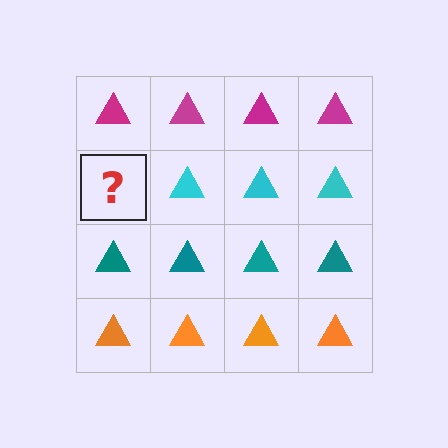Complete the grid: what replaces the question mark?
The question mark should be replaced with a cyan triangle.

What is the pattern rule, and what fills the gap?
The rule is that each row has a consistent color. The gap should be filled with a cyan triangle.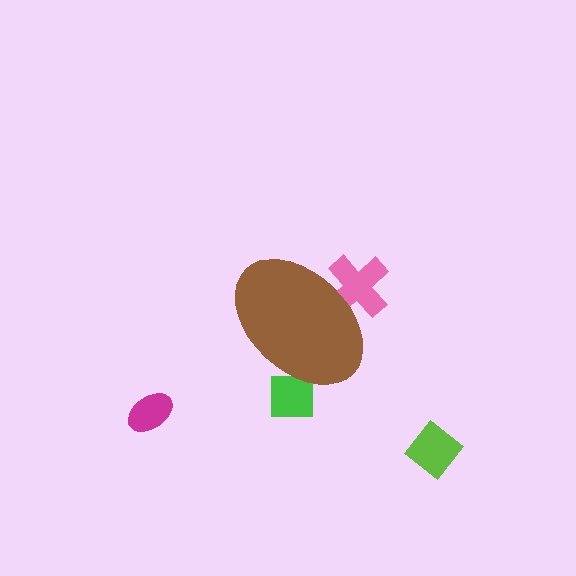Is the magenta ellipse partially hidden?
No, the magenta ellipse is fully visible.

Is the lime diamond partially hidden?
No, the lime diamond is fully visible.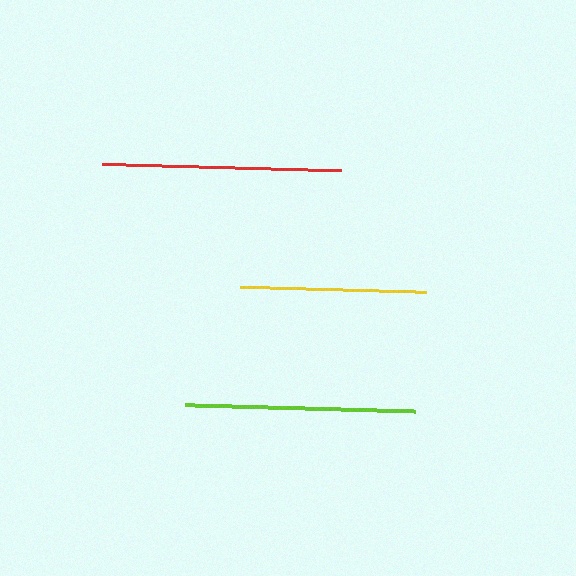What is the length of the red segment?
The red segment is approximately 239 pixels long.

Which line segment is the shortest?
The yellow line is the shortest at approximately 186 pixels.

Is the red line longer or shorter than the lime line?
The red line is longer than the lime line.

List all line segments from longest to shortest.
From longest to shortest: red, lime, yellow.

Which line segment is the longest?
The red line is the longest at approximately 239 pixels.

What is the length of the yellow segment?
The yellow segment is approximately 186 pixels long.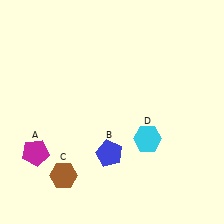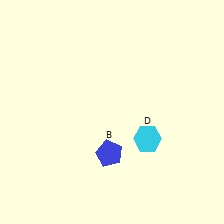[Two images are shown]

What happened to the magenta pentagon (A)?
The magenta pentagon (A) was removed in Image 2. It was in the bottom-left area of Image 1.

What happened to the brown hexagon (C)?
The brown hexagon (C) was removed in Image 2. It was in the bottom-left area of Image 1.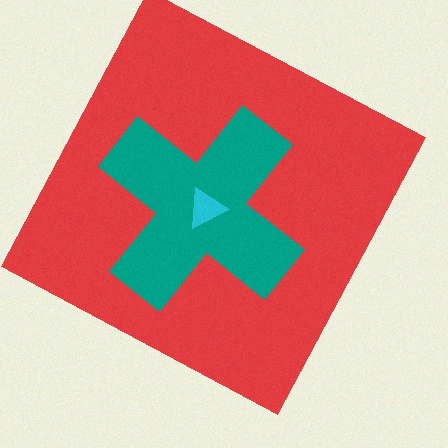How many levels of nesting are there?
3.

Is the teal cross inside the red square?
Yes.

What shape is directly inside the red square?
The teal cross.